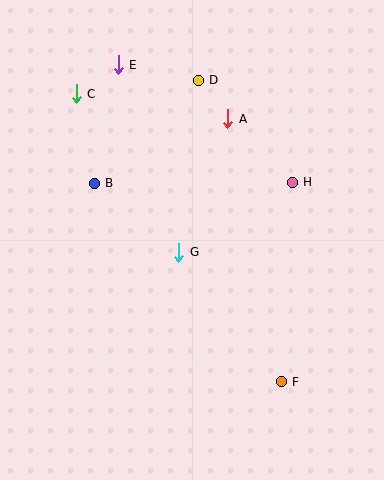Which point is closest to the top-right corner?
Point A is closest to the top-right corner.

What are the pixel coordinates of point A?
Point A is at (228, 119).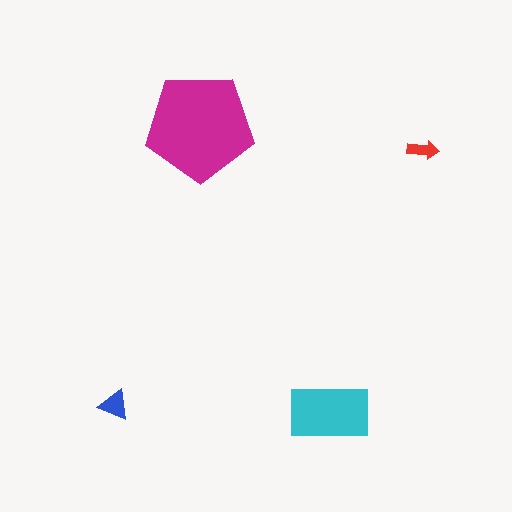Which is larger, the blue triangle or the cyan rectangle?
The cyan rectangle.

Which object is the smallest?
The red arrow.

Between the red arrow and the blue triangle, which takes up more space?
The blue triangle.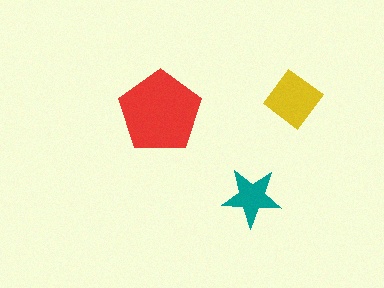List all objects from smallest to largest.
The teal star, the yellow diamond, the red pentagon.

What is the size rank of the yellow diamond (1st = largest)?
2nd.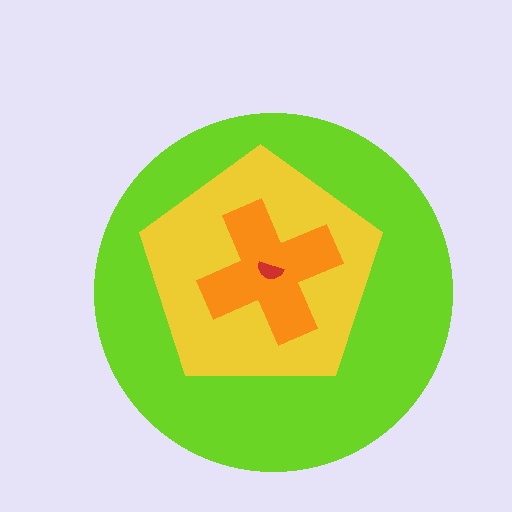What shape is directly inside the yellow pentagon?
The orange cross.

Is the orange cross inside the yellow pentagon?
Yes.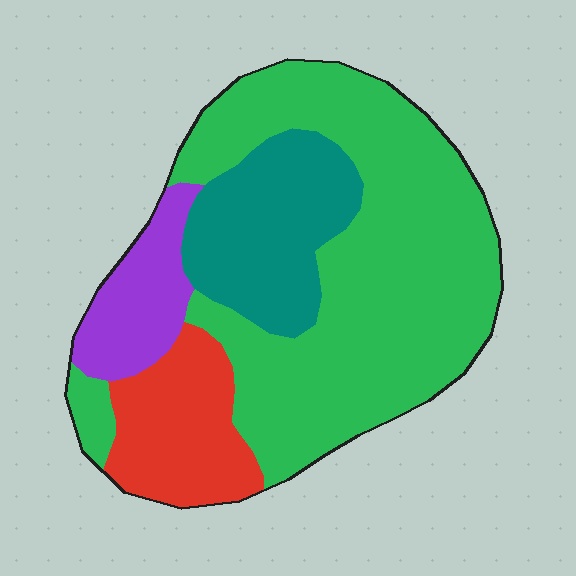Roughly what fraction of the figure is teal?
Teal covers 19% of the figure.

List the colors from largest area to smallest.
From largest to smallest: green, teal, red, purple.